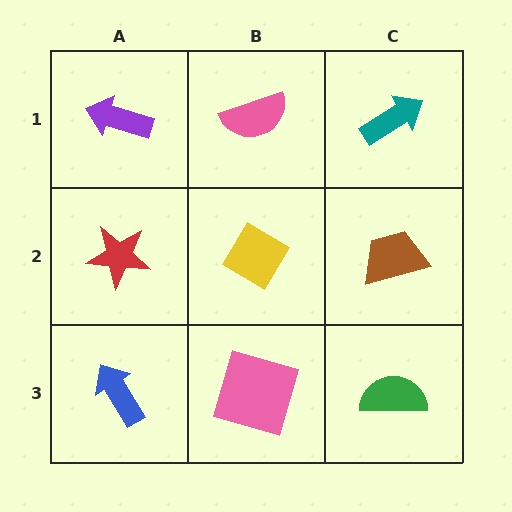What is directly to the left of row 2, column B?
A red star.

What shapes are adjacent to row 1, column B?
A yellow diamond (row 2, column B), a purple arrow (row 1, column A), a teal arrow (row 1, column C).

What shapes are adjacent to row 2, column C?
A teal arrow (row 1, column C), a green semicircle (row 3, column C), a yellow diamond (row 2, column B).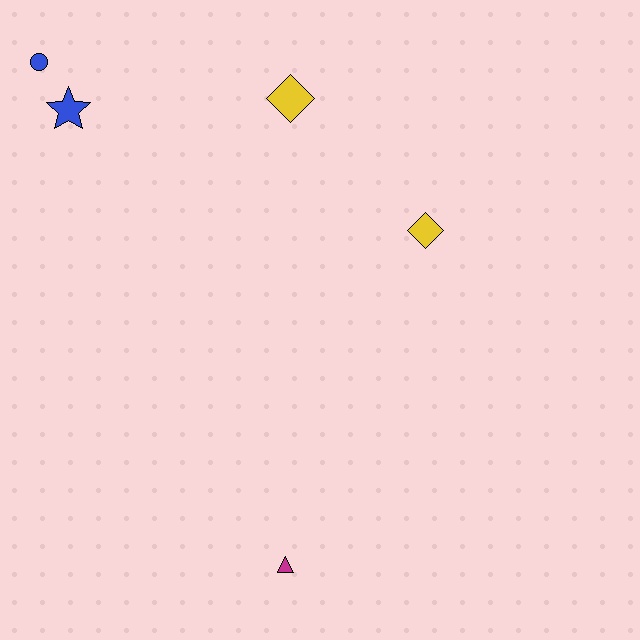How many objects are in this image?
There are 5 objects.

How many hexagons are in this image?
There are no hexagons.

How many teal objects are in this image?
There are no teal objects.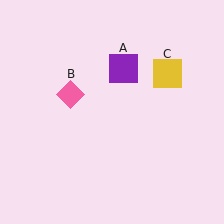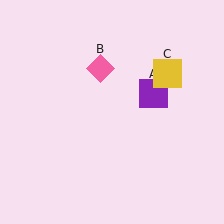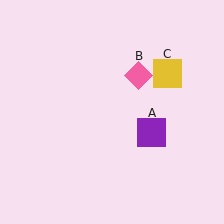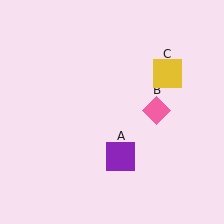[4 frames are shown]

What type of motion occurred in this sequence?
The purple square (object A), pink diamond (object B) rotated clockwise around the center of the scene.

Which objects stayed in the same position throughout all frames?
Yellow square (object C) remained stationary.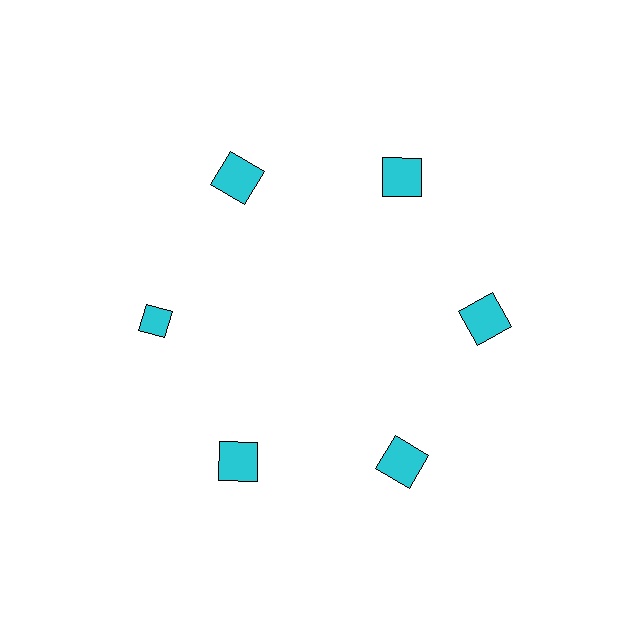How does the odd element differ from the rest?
It has a different shape: diamond instead of square.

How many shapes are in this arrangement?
There are 6 shapes arranged in a ring pattern.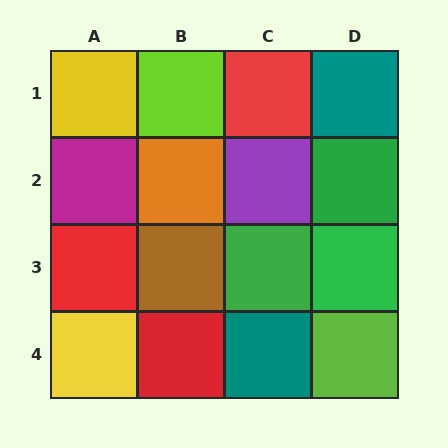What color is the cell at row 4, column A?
Yellow.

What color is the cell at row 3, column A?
Red.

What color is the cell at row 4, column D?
Lime.